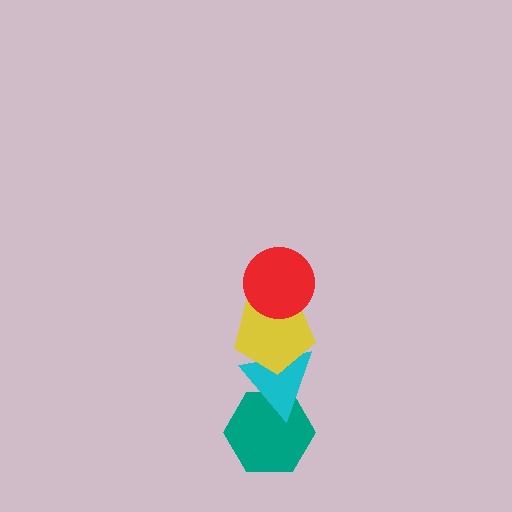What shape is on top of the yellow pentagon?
The red circle is on top of the yellow pentagon.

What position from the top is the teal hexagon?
The teal hexagon is 4th from the top.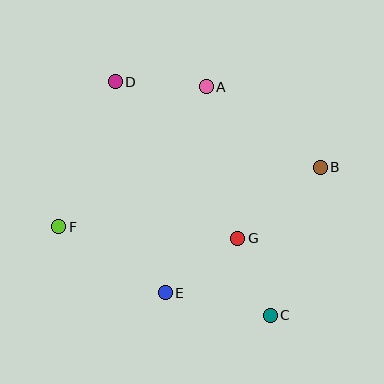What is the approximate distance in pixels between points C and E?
The distance between C and E is approximately 108 pixels.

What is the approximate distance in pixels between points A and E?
The distance between A and E is approximately 210 pixels.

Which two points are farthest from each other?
Points C and D are farthest from each other.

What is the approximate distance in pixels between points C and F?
The distance between C and F is approximately 229 pixels.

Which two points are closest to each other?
Points C and G are closest to each other.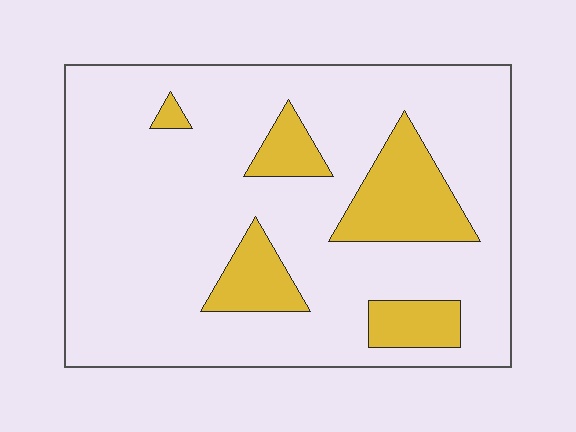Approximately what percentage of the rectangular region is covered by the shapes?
Approximately 20%.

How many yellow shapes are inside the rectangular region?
5.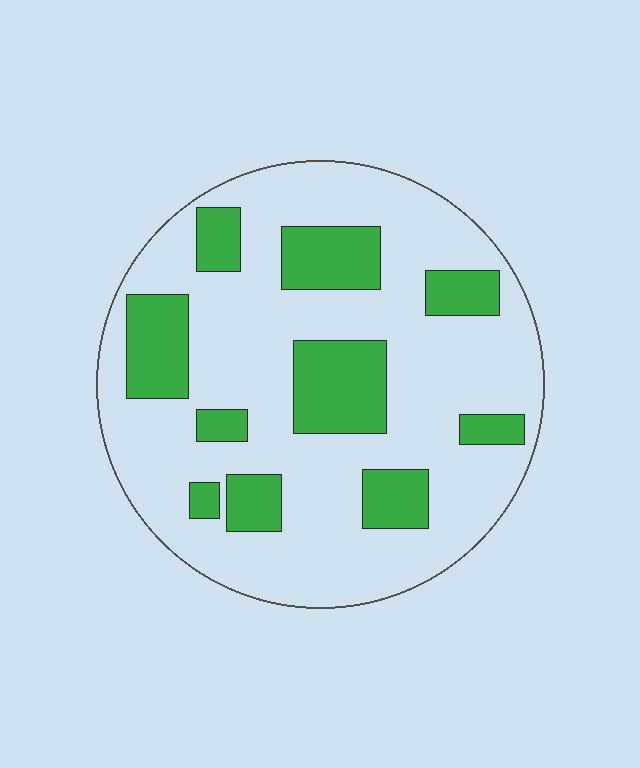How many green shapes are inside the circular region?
10.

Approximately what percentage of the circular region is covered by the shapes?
Approximately 25%.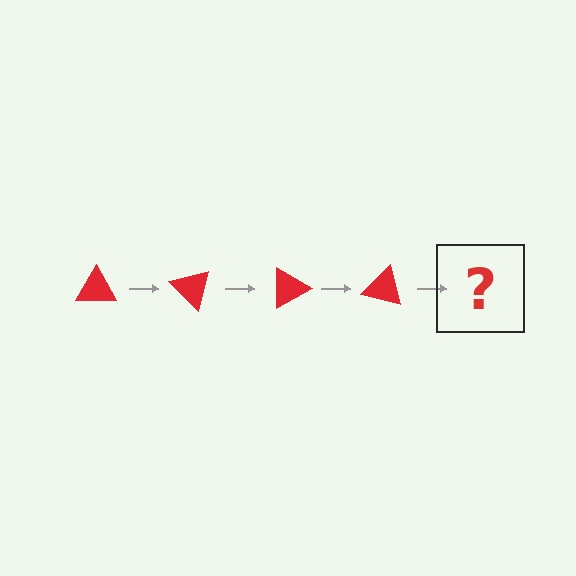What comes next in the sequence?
The next element should be a red triangle rotated 180 degrees.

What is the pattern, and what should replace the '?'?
The pattern is that the triangle rotates 45 degrees each step. The '?' should be a red triangle rotated 180 degrees.